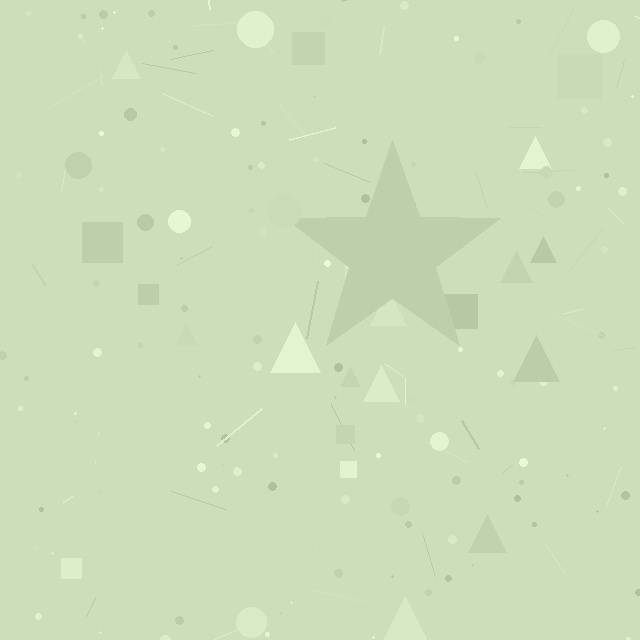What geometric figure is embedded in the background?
A star is embedded in the background.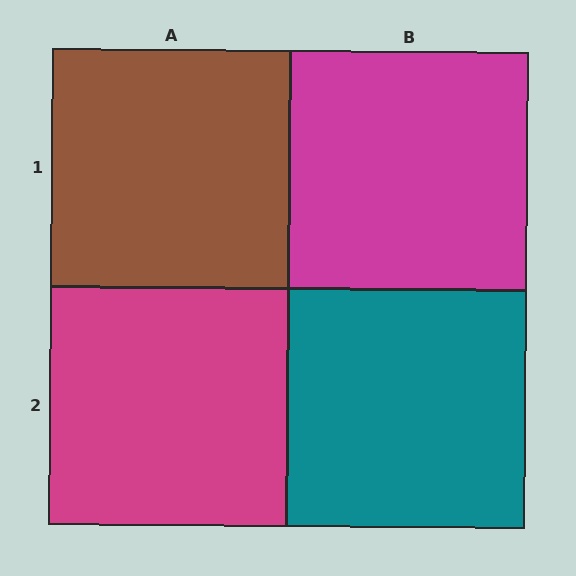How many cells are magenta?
2 cells are magenta.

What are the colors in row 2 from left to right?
Magenta, teal.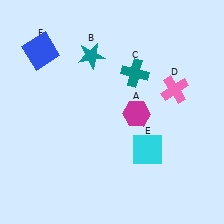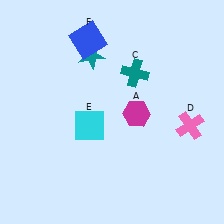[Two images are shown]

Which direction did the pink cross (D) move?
The pink cross (D) moved down.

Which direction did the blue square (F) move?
The blue square (F) moved right.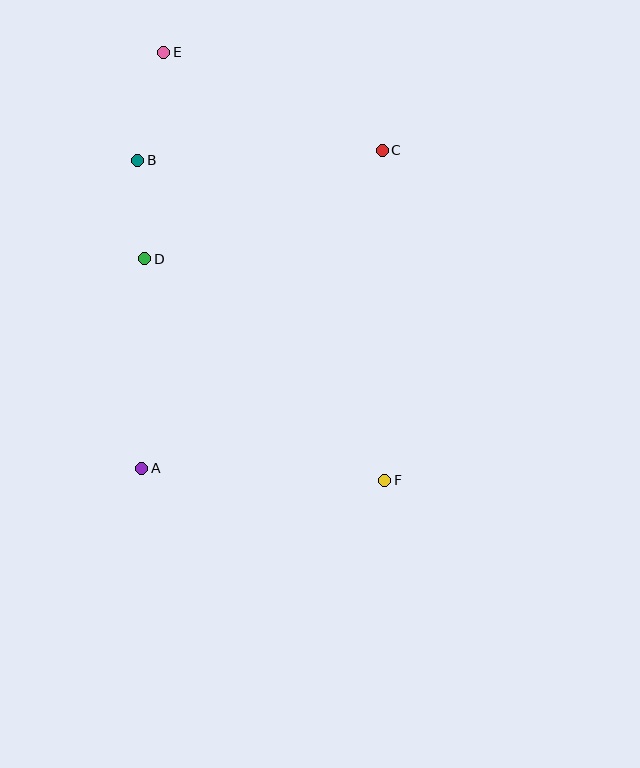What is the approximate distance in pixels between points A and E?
The distance between A and E is approximately 416 pixels.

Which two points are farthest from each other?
Points E and F are farthest from each other.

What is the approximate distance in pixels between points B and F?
The distance between B and F is approximately 404 pixels.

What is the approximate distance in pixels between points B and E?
The distance between B and E is approximately 111 pixels.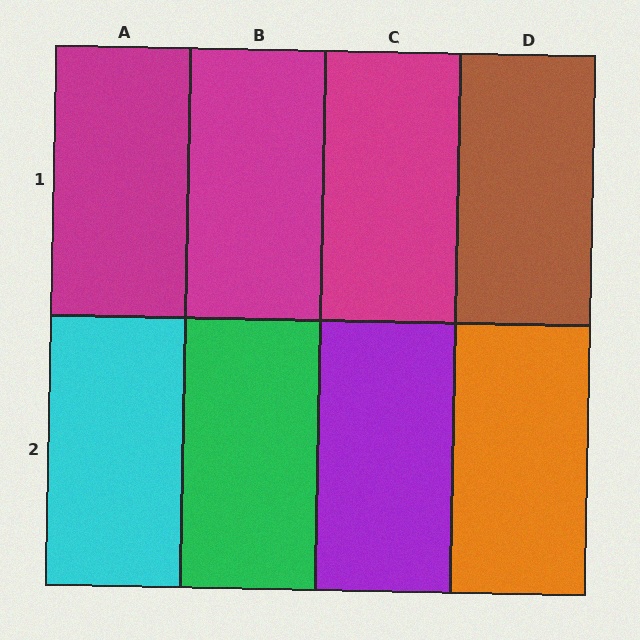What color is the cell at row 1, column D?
Brown.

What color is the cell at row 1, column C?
Magenta.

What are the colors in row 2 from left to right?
Cyan, green, purple, orange.